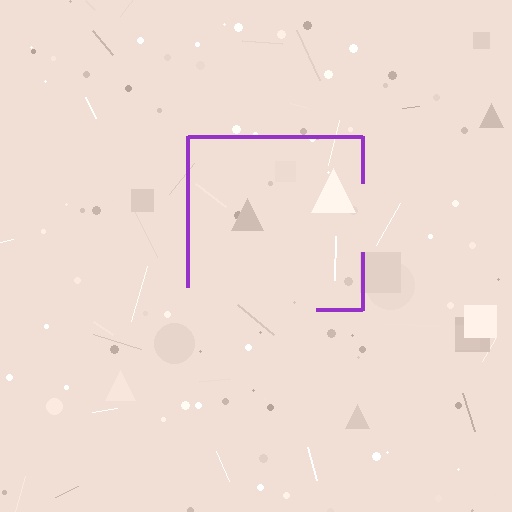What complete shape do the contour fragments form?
The contour fragments form a square.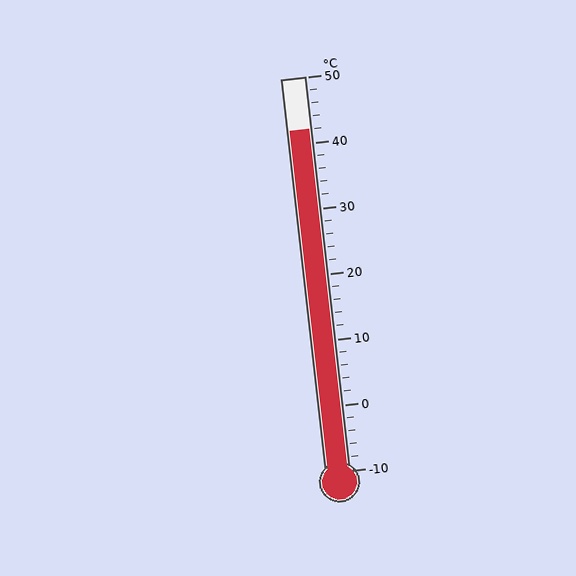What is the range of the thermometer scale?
The thermometer scale ranges from -10°C to 50°C.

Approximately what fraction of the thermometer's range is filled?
The thermometer is filled to approximately 85% of its range.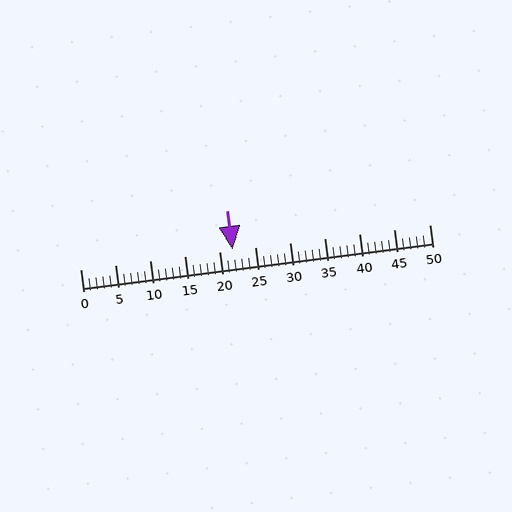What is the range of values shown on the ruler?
The ruler shows values from 0 to 50.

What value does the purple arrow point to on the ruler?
The purple arrow points to approximately 22.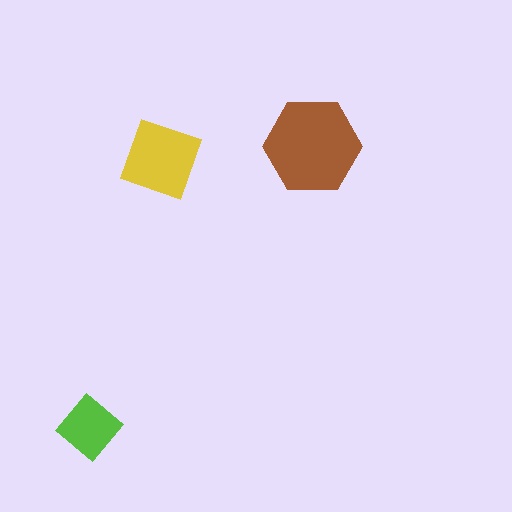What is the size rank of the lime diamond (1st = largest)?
3rd.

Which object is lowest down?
The lime diamond is bottommost.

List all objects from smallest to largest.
The lime diamond, the yellow square, the brown hexagon.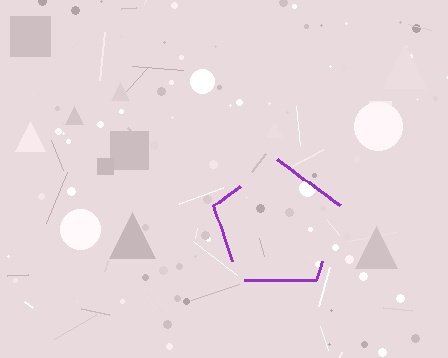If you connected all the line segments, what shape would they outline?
They would outline a pentagon.